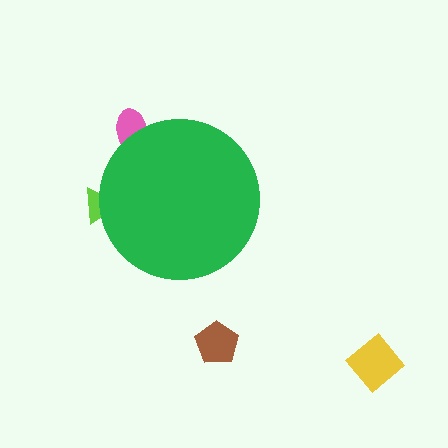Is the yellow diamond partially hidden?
No, the yellow diamond is fully visible.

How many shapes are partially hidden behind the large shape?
2 shapes are partially hidden.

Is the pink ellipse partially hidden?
Yes, the pink ellipse is partially hidden behind the green circle.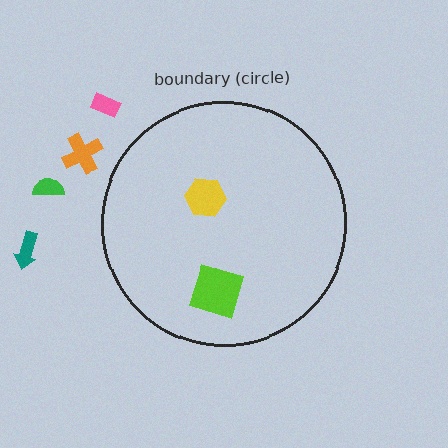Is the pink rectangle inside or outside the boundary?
Outside.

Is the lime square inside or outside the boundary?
Inside.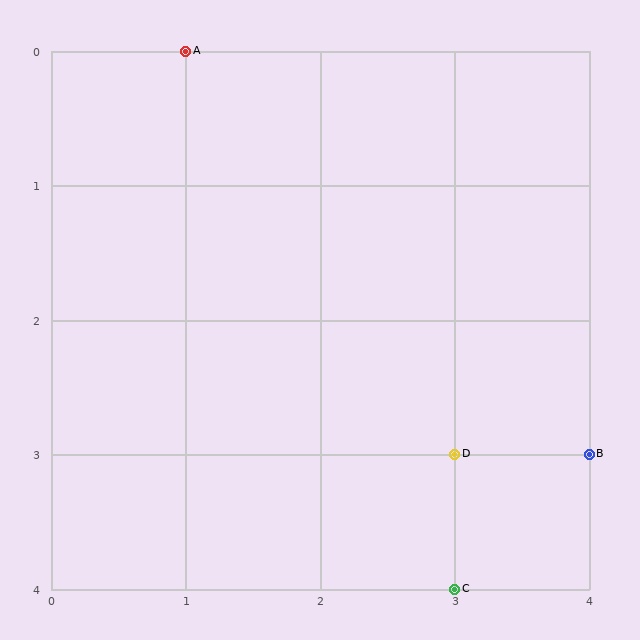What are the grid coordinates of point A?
Point A is at grid coordinates (1, 0).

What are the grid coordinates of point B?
Point B is at grid coordinates (4, 3).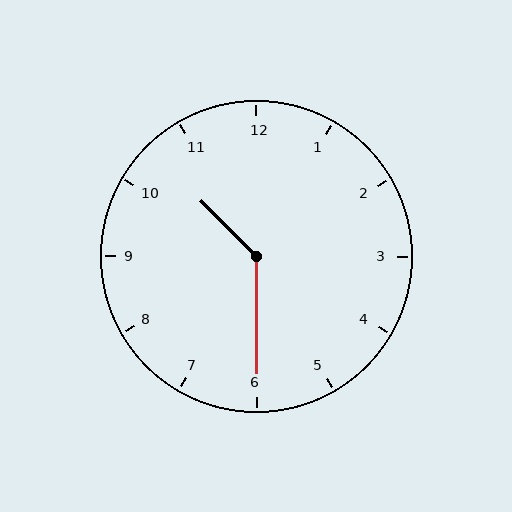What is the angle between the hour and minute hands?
Approximately 135 degrees.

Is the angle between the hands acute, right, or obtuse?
It is obtuse.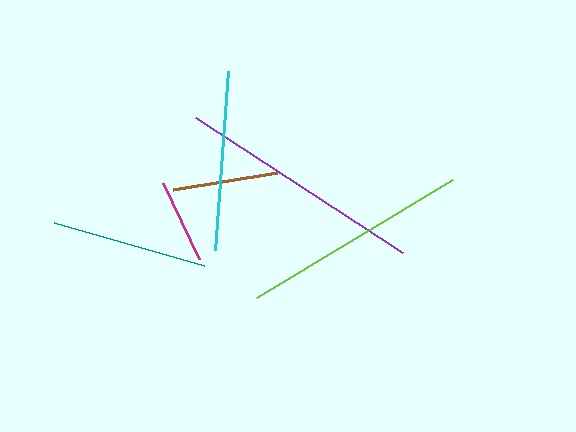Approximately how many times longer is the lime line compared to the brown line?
The lime line is approximately 2.2 times the length of the brown line.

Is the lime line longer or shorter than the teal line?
The lime line is longer than the teal line.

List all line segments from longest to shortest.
From longest to shortest: purple, lime, cyan, teal, brown, magenta.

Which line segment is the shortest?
The magenta line is the shortest at approximately 84 pixels.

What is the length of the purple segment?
The purple segment is approximately 247 pixels long.